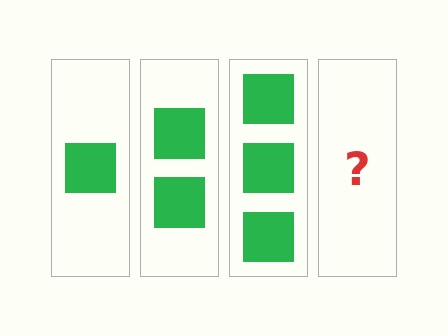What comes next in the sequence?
The next element should be 4 squares.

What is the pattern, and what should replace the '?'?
The pattern is that each step adds one more square. The '?' should be 4 squares.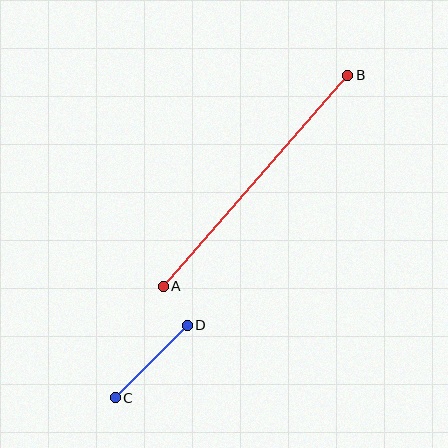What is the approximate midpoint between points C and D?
The midpoint is at approximately (151, 361) pixels.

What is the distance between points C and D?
The distance is approximately 103 pixels.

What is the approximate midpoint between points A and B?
The midpoint is at approximately (255, 181) pixels.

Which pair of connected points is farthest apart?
Points A and B are farthest apart.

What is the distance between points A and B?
The distance is approximately 280 pixels.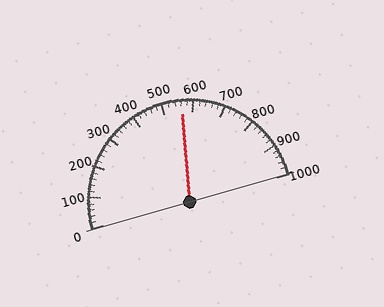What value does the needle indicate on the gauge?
The needle indicates approximately 560.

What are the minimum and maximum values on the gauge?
The gauge ranges from 0 to 1000.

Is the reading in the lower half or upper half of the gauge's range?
The reading is in the upper half of the range (0 to 1000).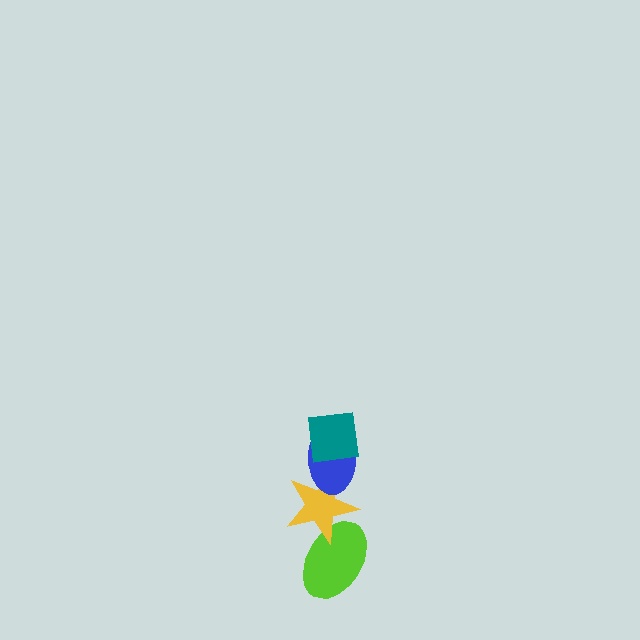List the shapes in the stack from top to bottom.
From top to bottom: the teal square, the blue ellipse, the yellow star, the lime ellipse.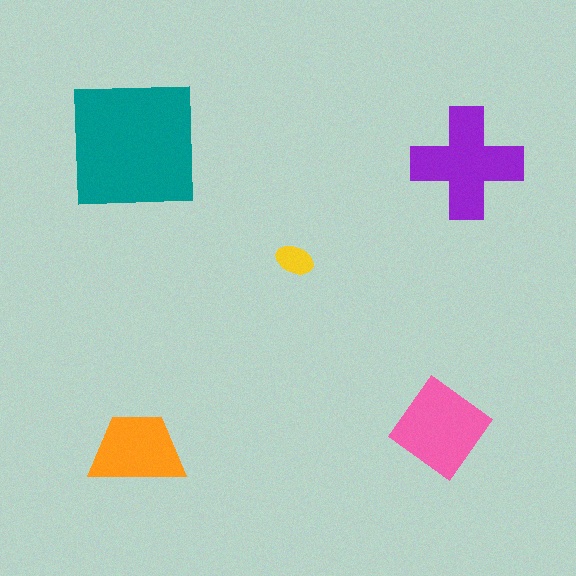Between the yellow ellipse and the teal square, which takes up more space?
The teal square.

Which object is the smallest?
The yellow ellipse.